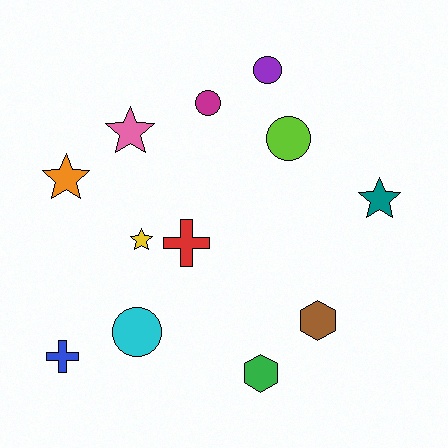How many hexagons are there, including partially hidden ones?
There are 2 hexagons.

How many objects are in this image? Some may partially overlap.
There are 12 objects.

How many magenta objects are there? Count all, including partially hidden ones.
There is 1 magenta object.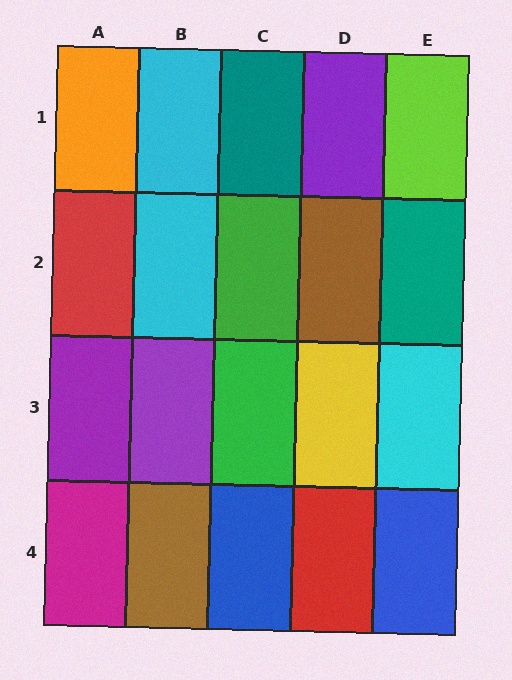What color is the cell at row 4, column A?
Magenta.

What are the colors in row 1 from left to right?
Orange, cyan, teal, purple, lime.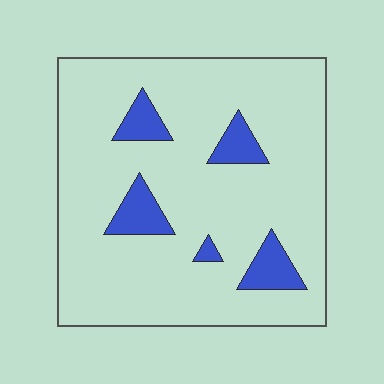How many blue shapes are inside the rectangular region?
5.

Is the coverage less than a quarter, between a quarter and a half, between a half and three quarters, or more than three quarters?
Less than a quarter.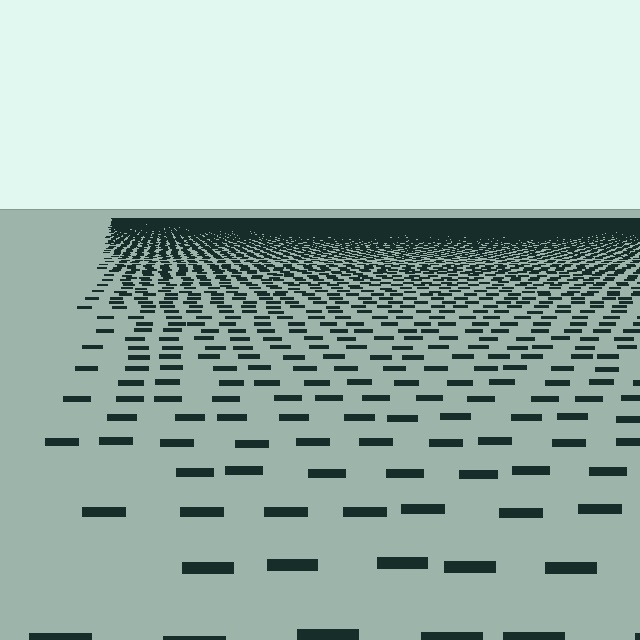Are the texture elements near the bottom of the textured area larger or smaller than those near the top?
Larger. Near the bottom, elements are closer to the viewer and appear at a bigger on-screen size.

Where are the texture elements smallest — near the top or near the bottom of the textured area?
Near the top.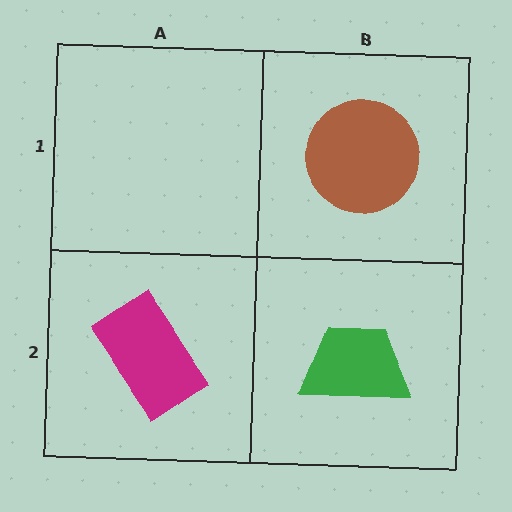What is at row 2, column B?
A green trapezoid.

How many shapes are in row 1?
1 shape.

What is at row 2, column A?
A magenta rectangle.